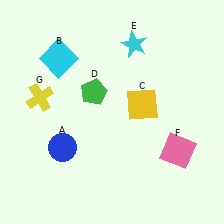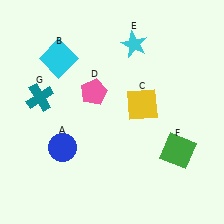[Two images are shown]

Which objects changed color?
D changed from green to pink. F changed from pink to green. G changed from yellow to teal.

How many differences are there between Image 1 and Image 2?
There are 3 differences between the two images.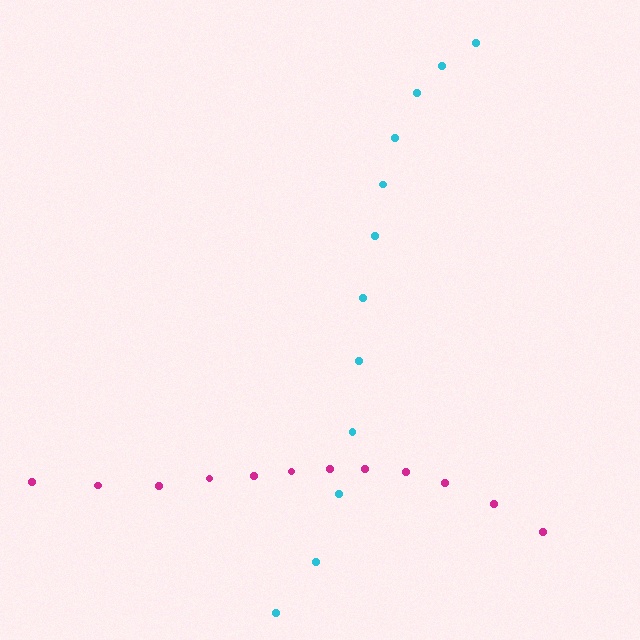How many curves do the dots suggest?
There are 2 distinct paths.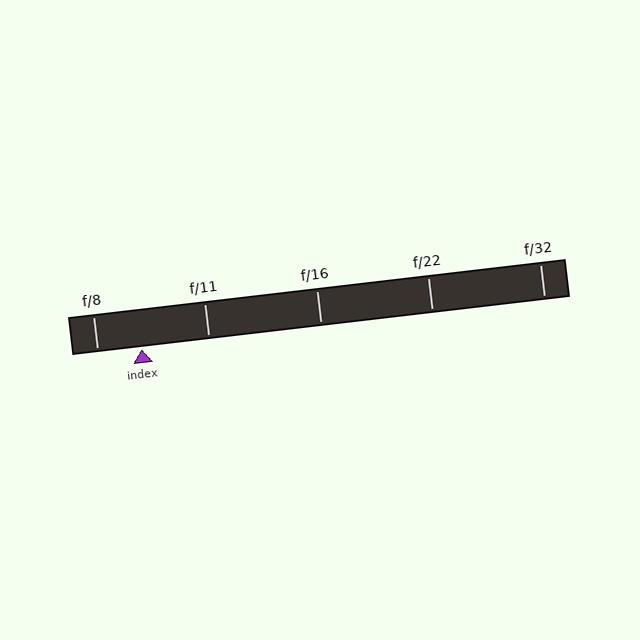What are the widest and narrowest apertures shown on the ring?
The widest aperture shown is f/8 and the narrowest is f/32.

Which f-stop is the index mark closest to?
The index mark is closest to f/8.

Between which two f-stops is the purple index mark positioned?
The index mark is between f/8 and f/11.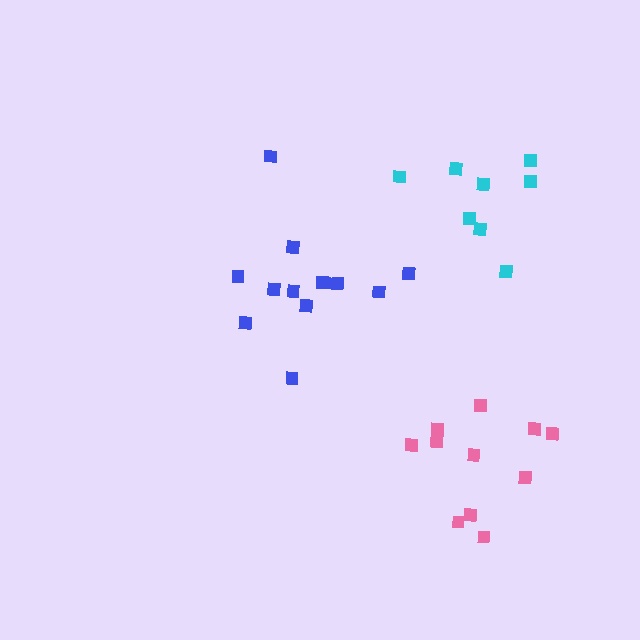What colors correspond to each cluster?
The clusters are colored: cyan, pink, blue.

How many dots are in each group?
Group 1: 8 dots, Group 2: 11 dots, Group 3: 13 dots (32 total).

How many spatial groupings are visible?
There are 3 spatial groupings.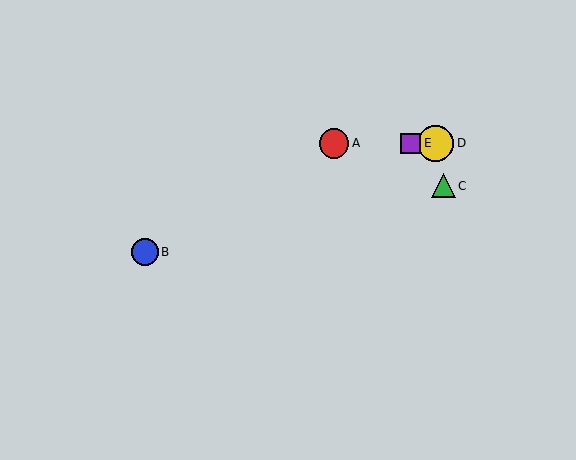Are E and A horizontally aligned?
Yes, both are at y≈143.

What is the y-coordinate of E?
Object E is at y≈143.